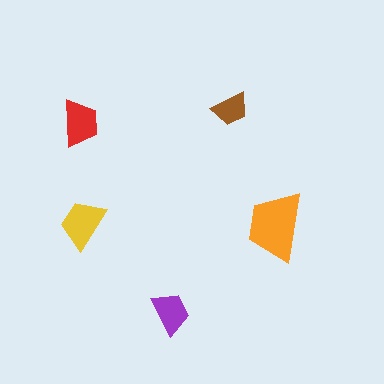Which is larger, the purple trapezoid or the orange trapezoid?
The orange one.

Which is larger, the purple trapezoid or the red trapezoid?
The red one.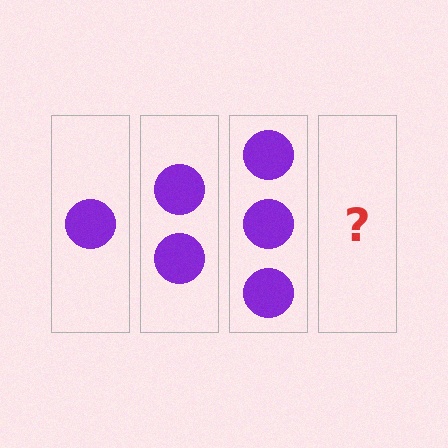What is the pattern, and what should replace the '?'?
The pattern is that each step adds one more circle. The '?' should be 4 circles.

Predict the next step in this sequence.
The next step is 4 circles.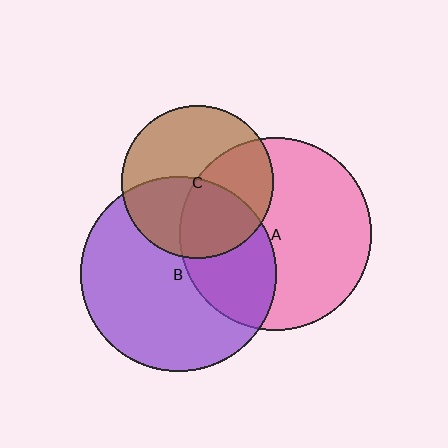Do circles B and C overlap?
Yes.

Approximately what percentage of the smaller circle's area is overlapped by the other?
Approximately 45%.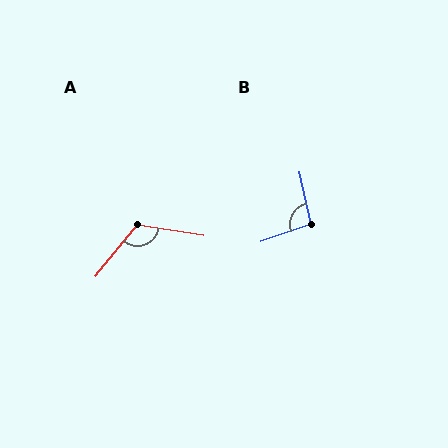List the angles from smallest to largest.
B (97°), A (119°).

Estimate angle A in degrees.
Approximately 119 degrees.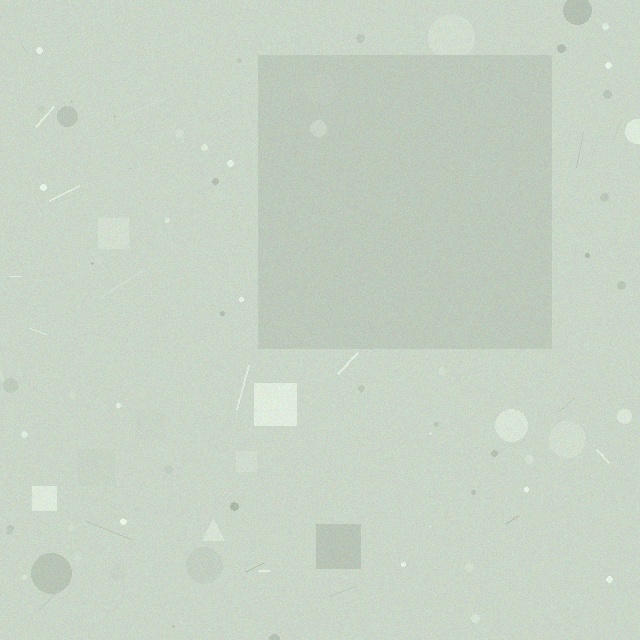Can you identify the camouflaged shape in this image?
The camouflaged shape is a square.